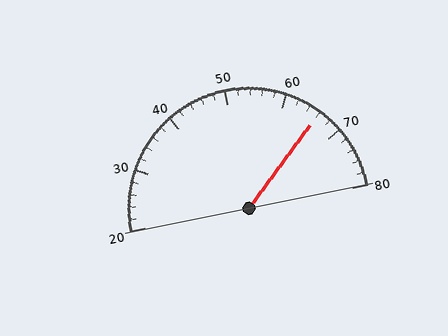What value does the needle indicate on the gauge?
The needle indicates approximately 66.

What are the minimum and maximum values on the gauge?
The gauge ranges from 20 to 80.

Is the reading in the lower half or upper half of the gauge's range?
The reading is in the upper half of the range (20 to 80).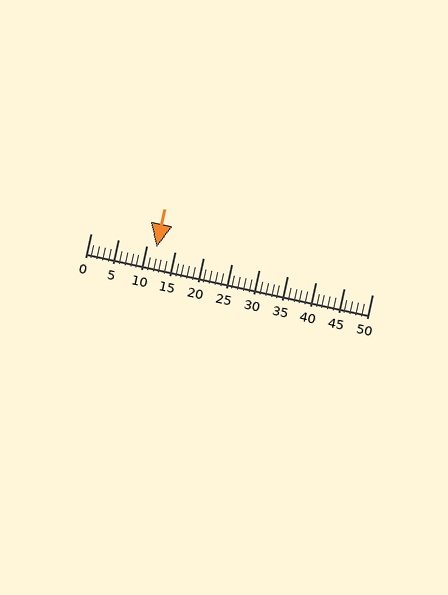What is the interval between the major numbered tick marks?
The major tick marks are spaced 5 units apart.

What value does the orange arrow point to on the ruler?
The orange arrow points to approximately 12.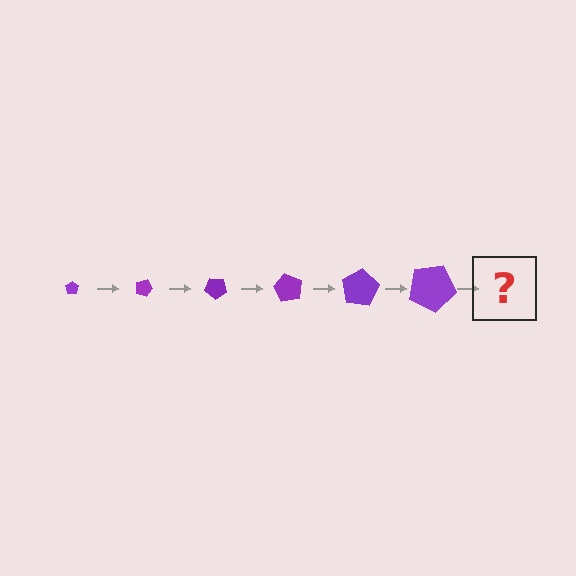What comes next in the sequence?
The next element should be a pentagon, larger than the previous one and rotated 120 degrees from the start.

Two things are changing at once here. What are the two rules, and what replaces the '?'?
The two rules are that the pentagon grows larger each step and it rotates 20 degrees each step. The '?' should be a pentagon, larger than the previous one and rotated 120 degrees from the start.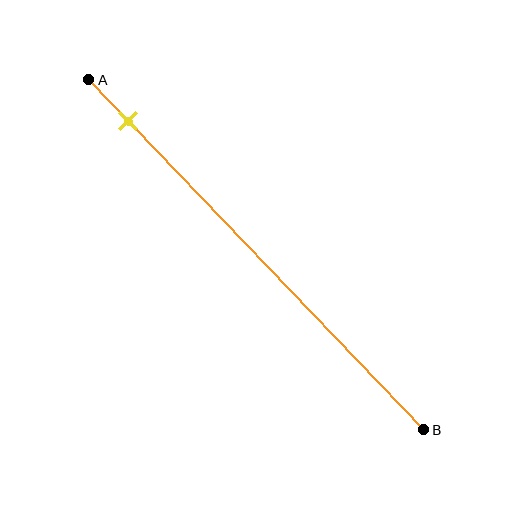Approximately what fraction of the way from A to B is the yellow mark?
The yellow mark is approximately 10% of the way from A to B.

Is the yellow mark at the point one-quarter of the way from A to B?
No, the mark is at about 10% from A, not at the 25% one-quarter point.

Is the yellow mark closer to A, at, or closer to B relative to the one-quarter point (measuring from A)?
The yellow mark is closer to point A than the one-quarter point of segment AB.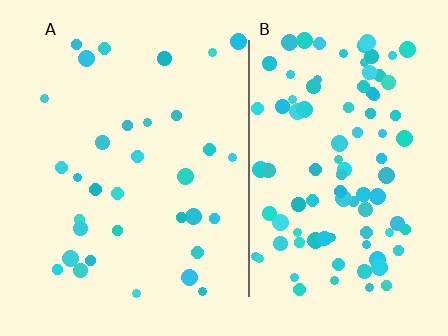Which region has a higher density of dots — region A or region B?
B (the right).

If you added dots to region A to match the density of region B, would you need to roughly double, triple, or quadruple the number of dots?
Approximately triple.